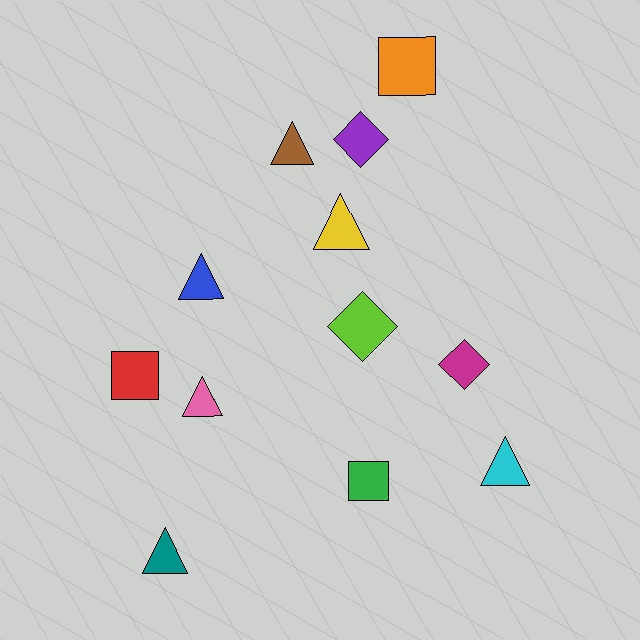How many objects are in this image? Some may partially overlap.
There are 12 objects.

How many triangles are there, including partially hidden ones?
There are 6 triangles.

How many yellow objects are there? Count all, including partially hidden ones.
There is 1 yellow object.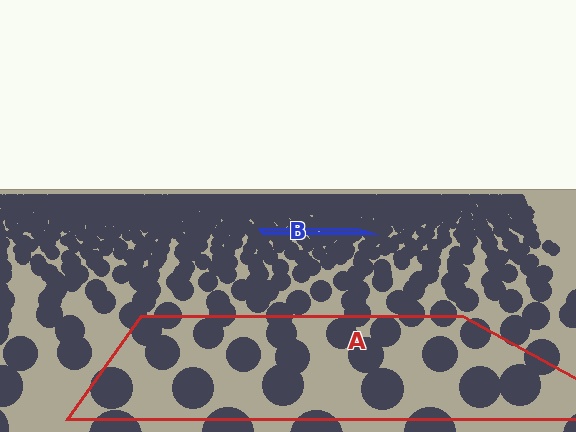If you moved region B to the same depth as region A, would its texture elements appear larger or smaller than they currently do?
They would appear larger. At a closer depth, the same texture elements are projected at a bigger on-screen size.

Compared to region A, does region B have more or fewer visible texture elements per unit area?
Region B has more texture elements per unit area — they are packed more densely because it is farther away.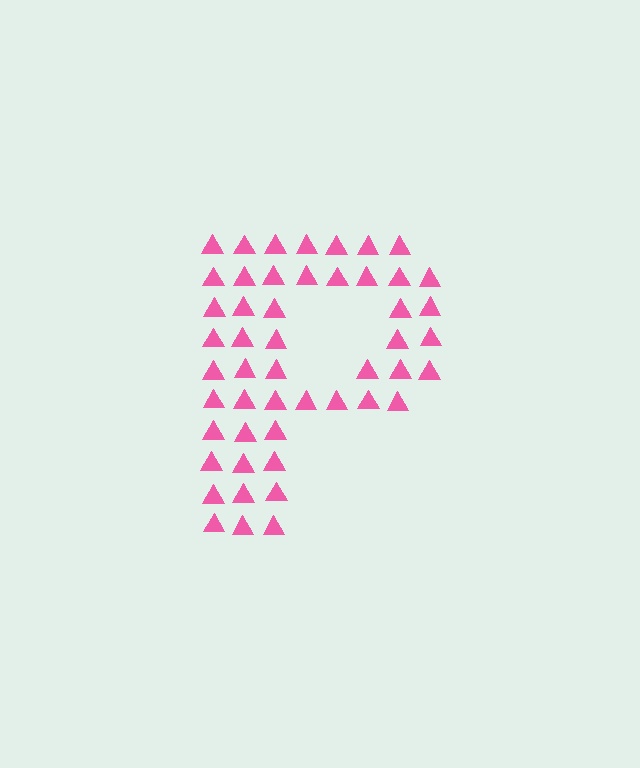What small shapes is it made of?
It is made of small triangles.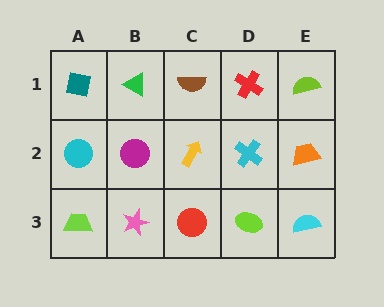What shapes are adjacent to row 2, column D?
A red cross (row 1, column D), a lime ellipse (row 3, column D), a yellow arrow (row 2, column C), an orange trapezoid (row 2, column E).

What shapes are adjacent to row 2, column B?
A green triangle (row 1, column B), a pink star (row 3, column B), a cyan circle (row 2, column A), a yellow arrow (row 2, column C).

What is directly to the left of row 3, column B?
A lime trapezoid.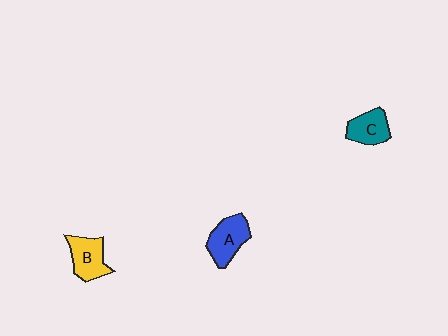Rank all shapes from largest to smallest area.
From largest to smallest: A (blue), B (yellow), C (teal).